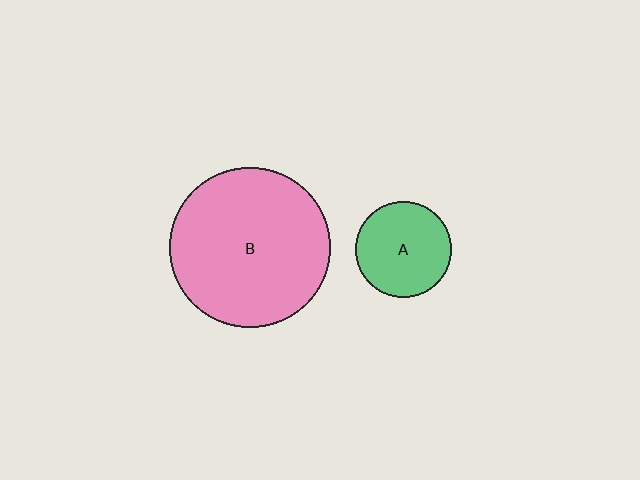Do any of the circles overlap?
No, none of the circles overlap.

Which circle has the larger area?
Circle B (pink).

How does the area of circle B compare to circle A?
Approximately 2.8 times.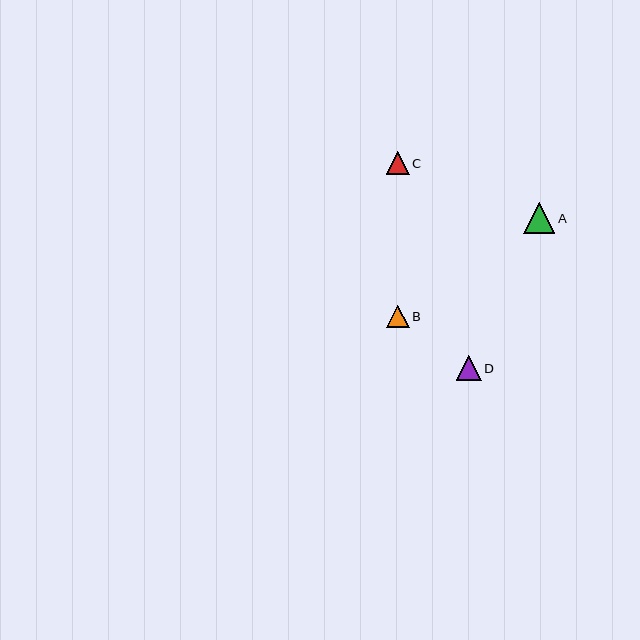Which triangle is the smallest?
Triangle B is the smallest with a size of approximately 22 pixels.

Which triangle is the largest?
Triangle A is the largest with a size of approximately 31 pixels.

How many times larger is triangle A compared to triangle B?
Triangle A is approximately 1.4 times the size of triangle B.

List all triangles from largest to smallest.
From largest to smallest: A, D, C, B.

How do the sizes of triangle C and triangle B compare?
Triangle C and triangle B are approximately the same size.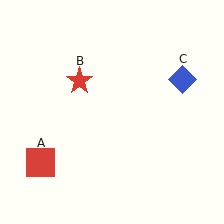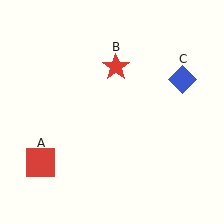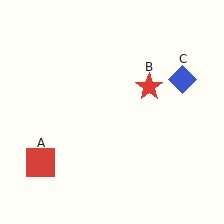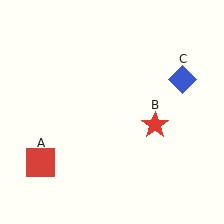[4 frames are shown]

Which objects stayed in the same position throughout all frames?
Red square (object A) and blue diamond (object C) remained stationary.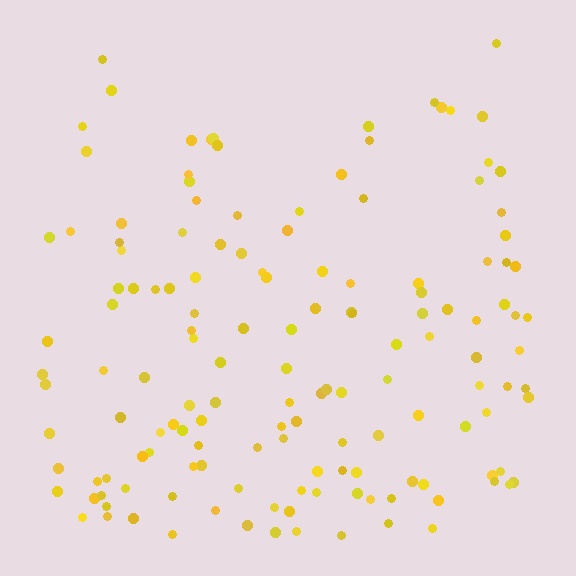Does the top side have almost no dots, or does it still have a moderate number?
Still a moderate number, just noticeably fewer than the bottom.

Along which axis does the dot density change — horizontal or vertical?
Vertical.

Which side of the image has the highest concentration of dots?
The bottom.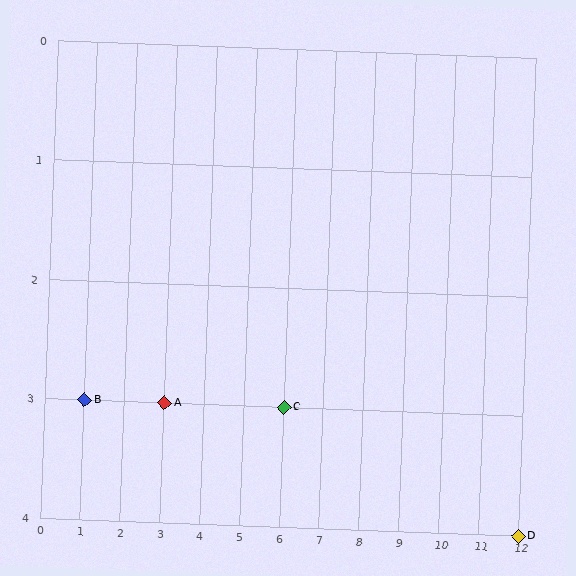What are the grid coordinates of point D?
Point D is at grid coordinates (12, 4).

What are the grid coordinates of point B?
Point B is at grid coordinates (1, 3).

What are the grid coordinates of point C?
Point C is at grid coordinates (6, 3).